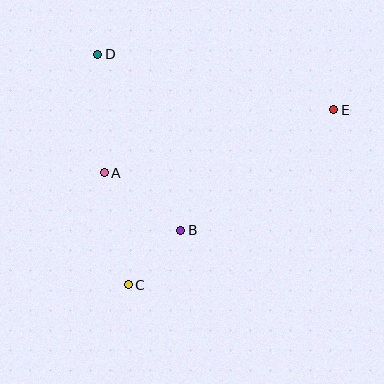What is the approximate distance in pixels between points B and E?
The distance between B and E is approximately 195 pixels.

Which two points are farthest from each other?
Points C and E are farthest from each other.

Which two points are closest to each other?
Points B and C are closest to each other.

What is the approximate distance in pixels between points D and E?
The distance between D and E is approximately 242 pixels.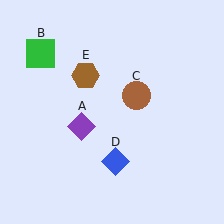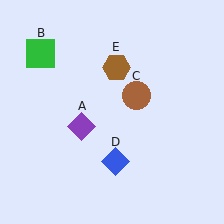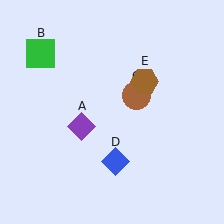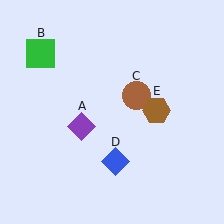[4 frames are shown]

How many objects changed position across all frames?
1 object changed position: brown hexagon (object E).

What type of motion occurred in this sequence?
The brown hexagon (object E) rotated clockwise around the center of the scene.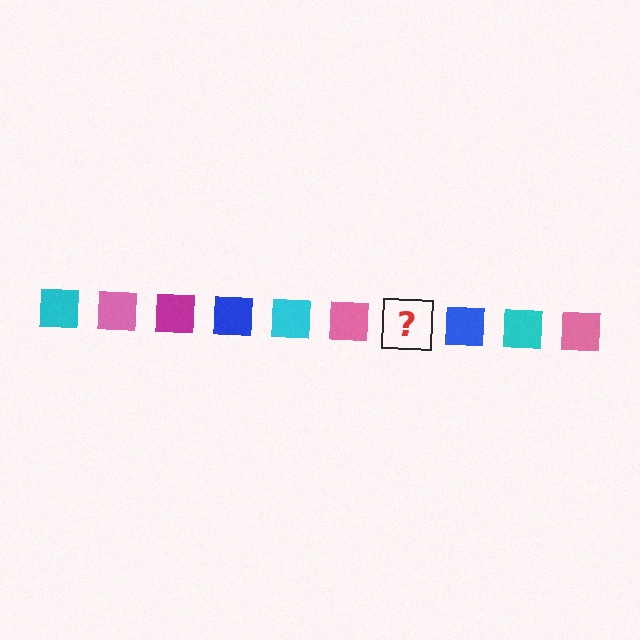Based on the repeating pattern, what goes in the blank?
The blank should be a magenta square.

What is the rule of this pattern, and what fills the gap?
The rule is that the pattern cycles through cyan, pink, magenta, blue squares. The gap should be filled with a magenta square.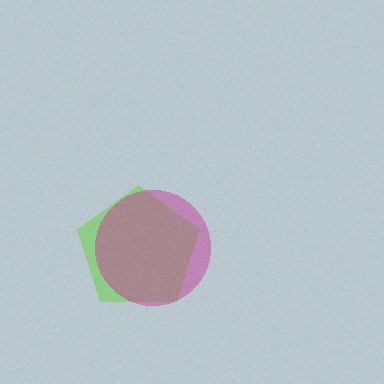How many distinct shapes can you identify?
There are 2 distinct shapes: a lime pentagon, a magenta circle.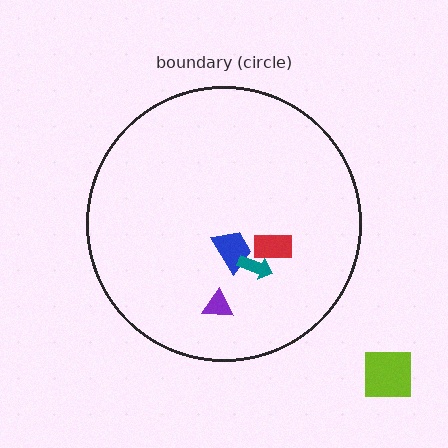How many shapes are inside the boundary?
4 inside, 1 outside.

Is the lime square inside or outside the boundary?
Outside.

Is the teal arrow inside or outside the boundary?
Inside.